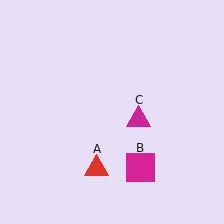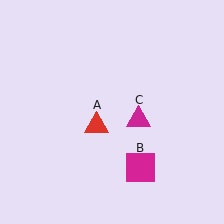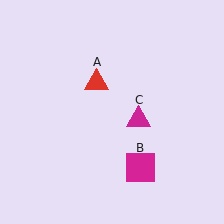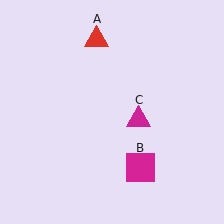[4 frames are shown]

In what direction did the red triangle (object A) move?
The red triangle (object A) moved up.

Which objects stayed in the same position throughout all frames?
Magenta square (object B) and magenta triangle (object C) remained stationary.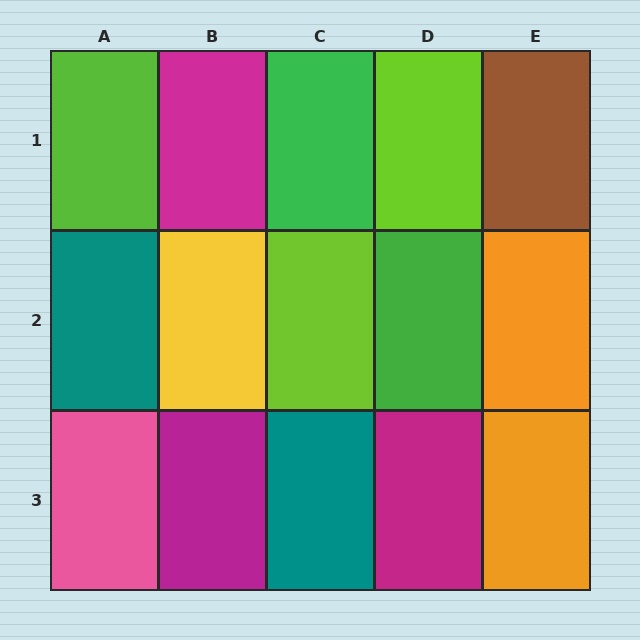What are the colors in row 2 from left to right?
Teal, yellow, lime, green, orange.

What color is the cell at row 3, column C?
Teal.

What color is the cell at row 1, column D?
Lime.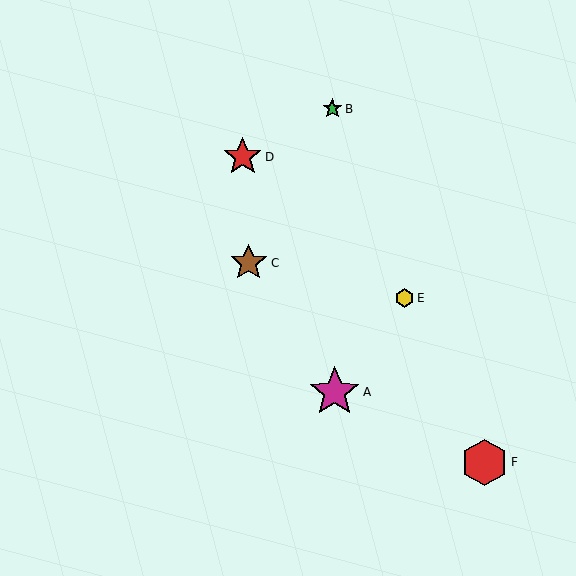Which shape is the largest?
The magenta star (labeled A) is the largest.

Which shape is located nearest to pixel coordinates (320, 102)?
The green star (labeled B) at (332, 109) is nearest to that location.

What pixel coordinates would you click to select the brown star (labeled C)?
Click at (249, 263) to select the brown star C.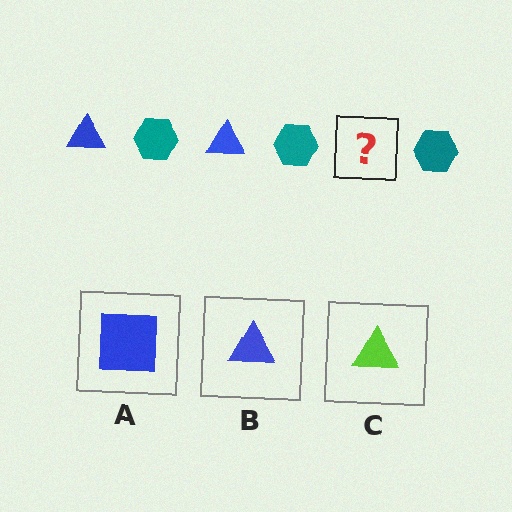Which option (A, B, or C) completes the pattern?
B.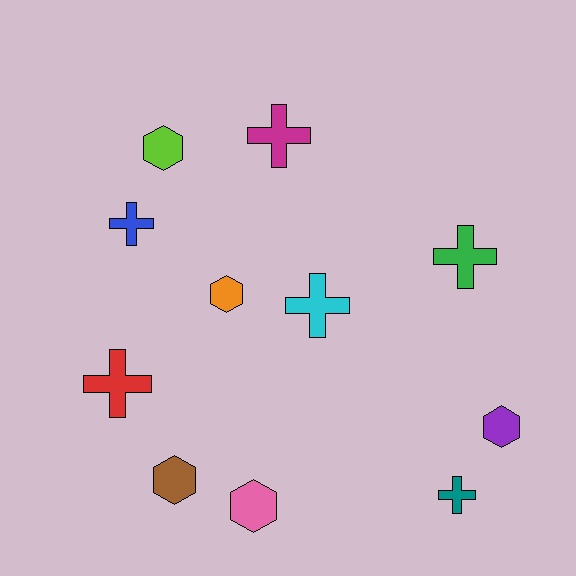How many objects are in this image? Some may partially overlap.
There are 11 objects.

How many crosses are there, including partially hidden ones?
There are 6 crosses.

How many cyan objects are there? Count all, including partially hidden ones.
There is 1 cyan object.